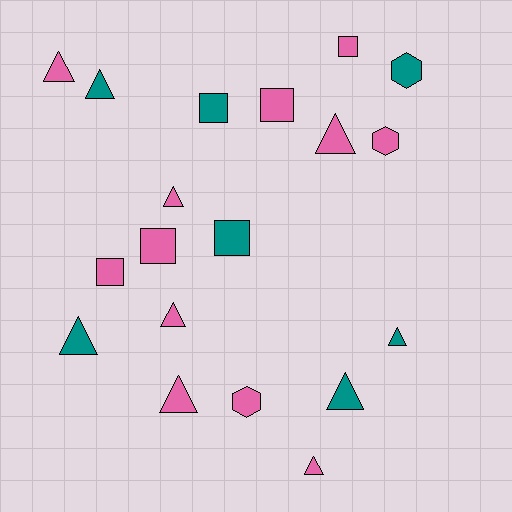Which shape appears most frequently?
Triangle, with 10 objects.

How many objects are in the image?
There are 19 objects.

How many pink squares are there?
There are 4 pink squares.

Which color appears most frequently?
Pink, with 12 objects.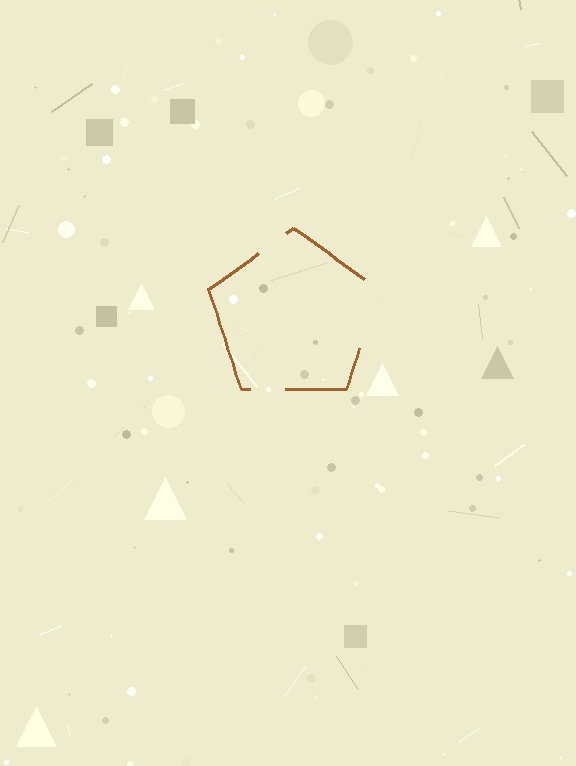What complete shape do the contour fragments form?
The contour fragments form a pentagon.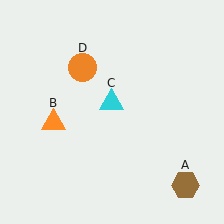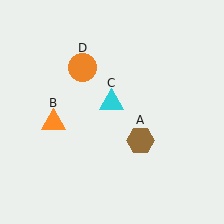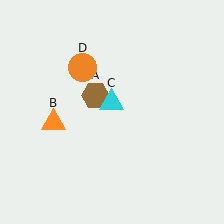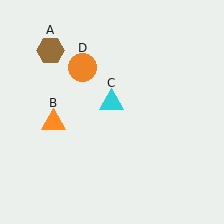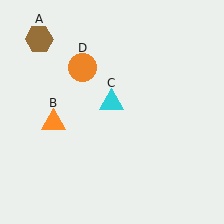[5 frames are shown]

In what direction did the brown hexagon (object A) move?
The brown hexagon (object A) moved up and to the left.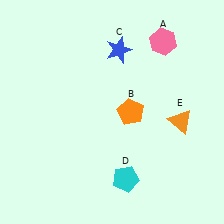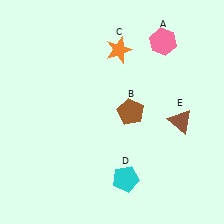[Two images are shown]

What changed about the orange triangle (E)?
In Image 1, E is orange. In Image 2, it changed to brown.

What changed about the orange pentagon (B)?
In Image 1, B is orange. In Image 2, it changed to brown.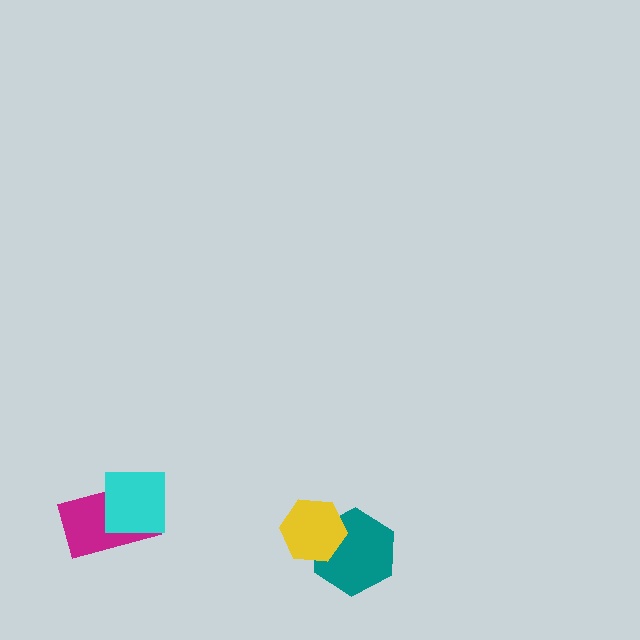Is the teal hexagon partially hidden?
Yes, it is partially covered by another shape.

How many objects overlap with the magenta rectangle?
1 object overlaps with the magenta rectangle.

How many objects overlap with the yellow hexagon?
1 object overlaps with the yellow hexagon.